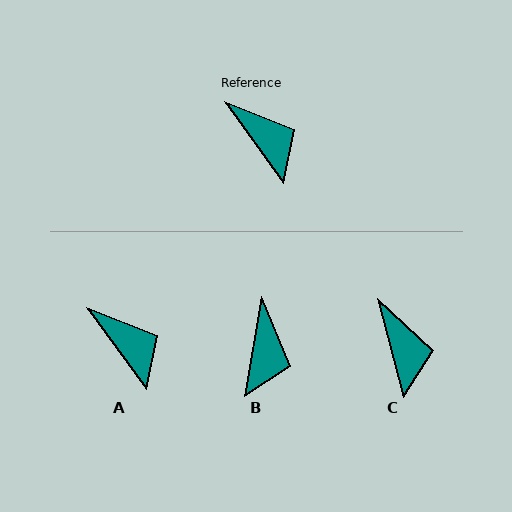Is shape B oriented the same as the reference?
No, it is off by about 45 degrees.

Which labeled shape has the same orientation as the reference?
A.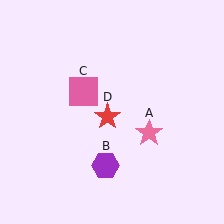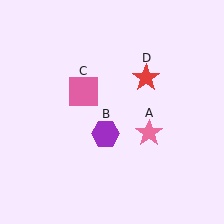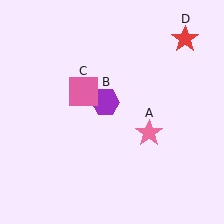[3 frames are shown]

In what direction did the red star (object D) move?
The red star (object D) moved up and to the right.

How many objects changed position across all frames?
2 objects changed position: purple hexagon (object B), red star (object D).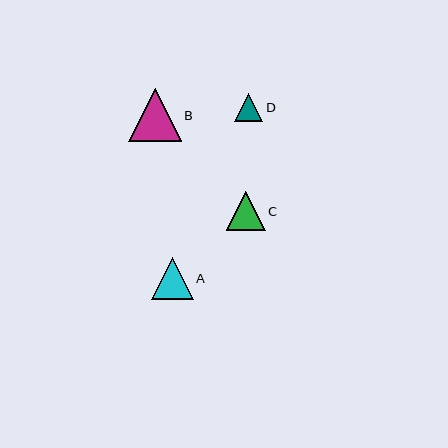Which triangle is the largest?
Triangle B is the largest with a size of approximately 53 pixels.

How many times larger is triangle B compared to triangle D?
Triangle B is approximately 1.9 times the size of triangle D.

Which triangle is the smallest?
Triangle D is the smallest with a size of approximately 28 pixels.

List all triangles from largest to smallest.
From largest to smallest: B, A, C, D.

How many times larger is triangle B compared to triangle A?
Triangle B is approximately 1.3 times the size of triangle A.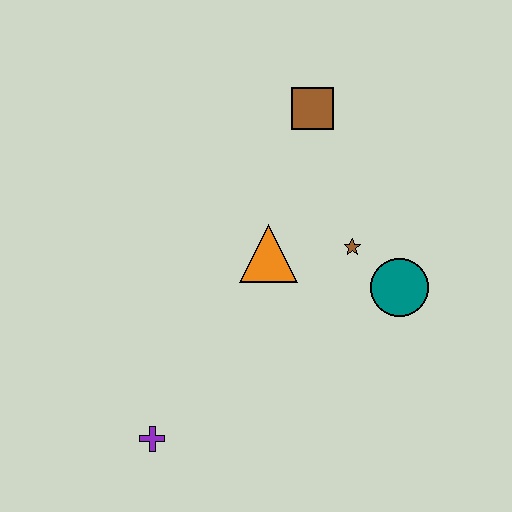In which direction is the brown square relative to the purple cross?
The brown square is above the purple cross.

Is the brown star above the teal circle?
Yes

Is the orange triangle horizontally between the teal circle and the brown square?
No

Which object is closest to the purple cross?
The orange triangle is closest to the purple cross.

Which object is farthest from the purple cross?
The brown square is farthest from the purple cross.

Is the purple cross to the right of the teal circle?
No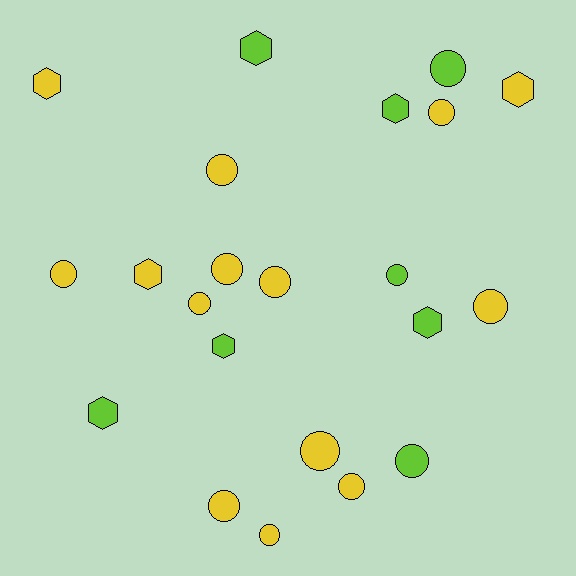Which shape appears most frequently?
Circle, with 14 objects.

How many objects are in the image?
There are 22 objects.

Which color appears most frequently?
Yellow, with 14 objects.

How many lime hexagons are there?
There are 5 lime hexagons.